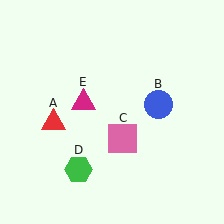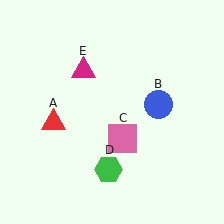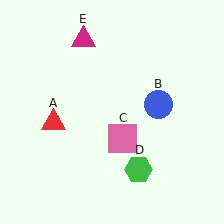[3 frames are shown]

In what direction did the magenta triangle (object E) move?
The magenta triangle (object E) moved up.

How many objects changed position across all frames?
2 objects changed position: green hexagon (object D), magenta triangle (object E).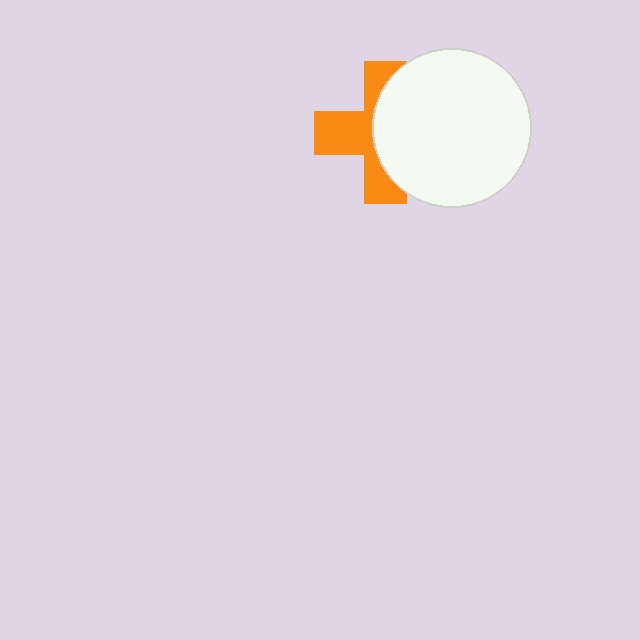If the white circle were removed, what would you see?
You would see the complete orange cross.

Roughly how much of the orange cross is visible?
About half of it is visible (roughly 48%).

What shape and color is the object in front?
The object in front is a white circle.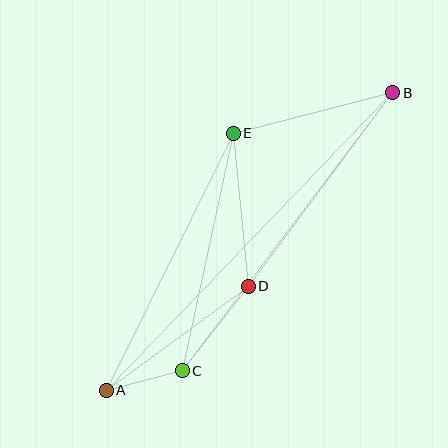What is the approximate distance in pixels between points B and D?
The distance between B and D is approximately 242 pixels.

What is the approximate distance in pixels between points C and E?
The distance between C and E is approximately 243 pixels.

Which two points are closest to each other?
Points A and C are closest to each other.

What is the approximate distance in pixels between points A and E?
The distance between A and E is approximately 287 pixels.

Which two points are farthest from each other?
Points A and B are farthest from each other.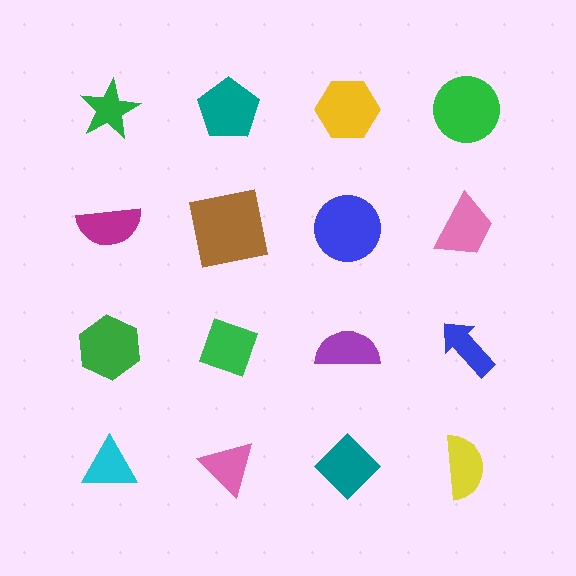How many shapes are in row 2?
4 shapes.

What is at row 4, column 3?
A teal diamond.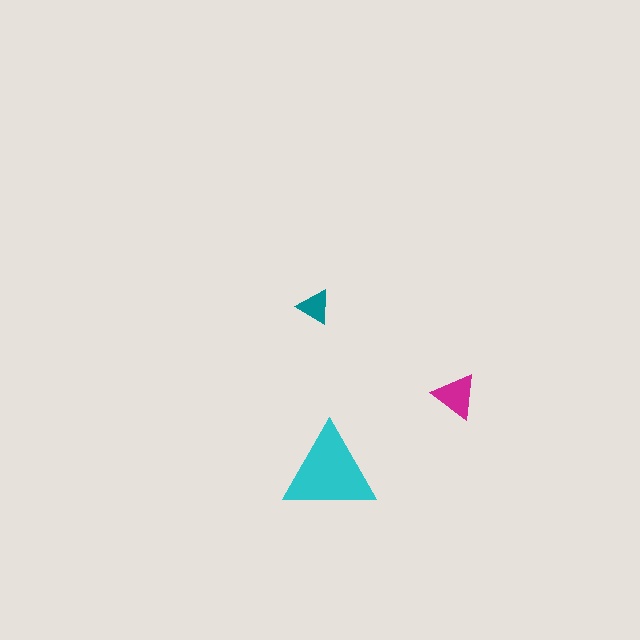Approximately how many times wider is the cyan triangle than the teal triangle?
About 2.5 times wider.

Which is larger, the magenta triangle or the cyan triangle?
The cyan one.